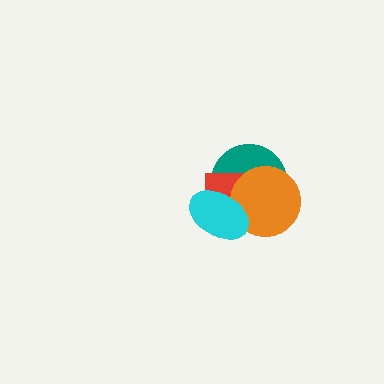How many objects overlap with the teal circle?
3 objects overlap with the teal circle.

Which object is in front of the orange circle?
The cyan ellipse is in front of the orange circle.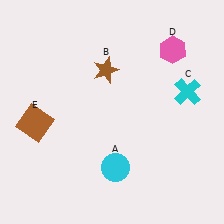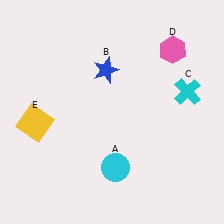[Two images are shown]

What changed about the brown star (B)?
In Image 1, B is brown. In Image 2, it changed to blue.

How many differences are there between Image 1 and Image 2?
There are 2 differences between the two images.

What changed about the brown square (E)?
In Image 1, E is brown. In Image 2, it changed to yellow.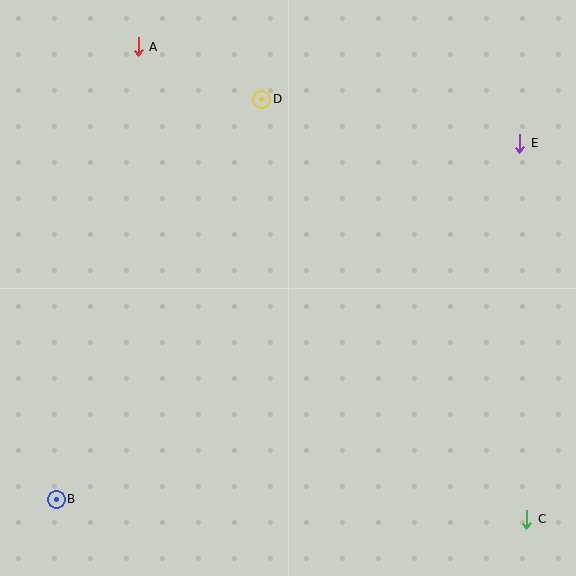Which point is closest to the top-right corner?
Point E is closest to the top-right corner.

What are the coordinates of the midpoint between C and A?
The midpoint between C and A is at (333, 283).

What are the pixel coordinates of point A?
Point A is at (138, 47).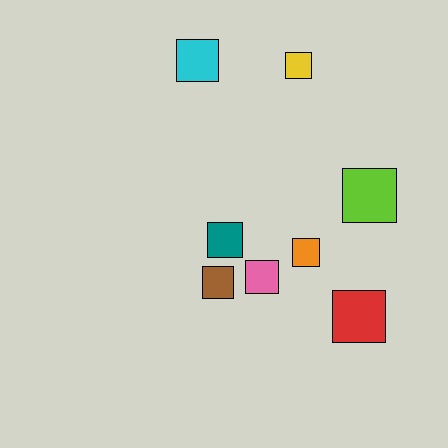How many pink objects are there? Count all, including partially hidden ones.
There is 1 pink object.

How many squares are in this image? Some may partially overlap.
There are 8 squares.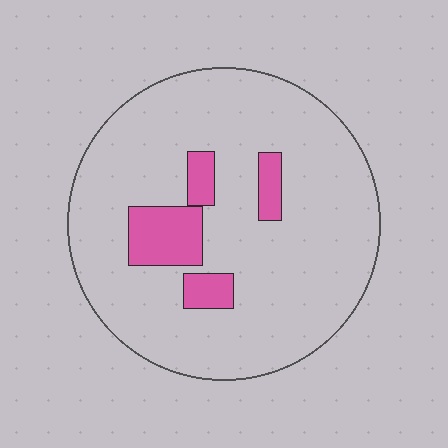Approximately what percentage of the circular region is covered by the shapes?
Approximately 10%.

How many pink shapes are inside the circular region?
4.